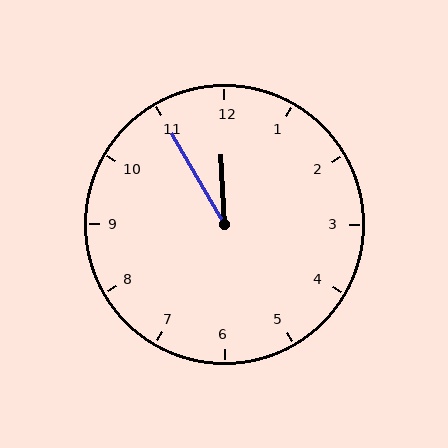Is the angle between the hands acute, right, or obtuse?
It is acute.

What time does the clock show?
11:55.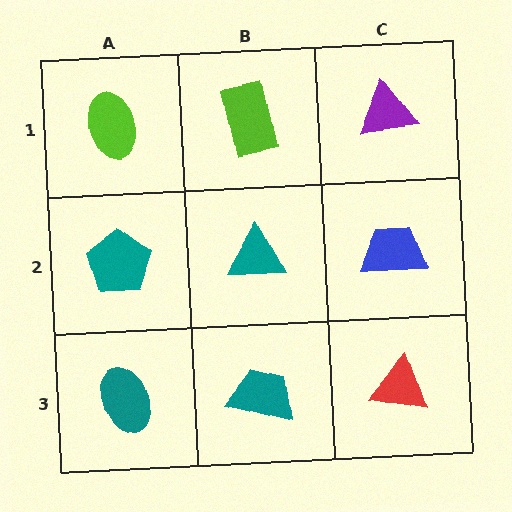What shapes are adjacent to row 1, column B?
A teal triangle (row 2, column B), a lime ellipse (row 1, column A), a purple triangle (row 1, column C).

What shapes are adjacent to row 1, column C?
A blue trapezoid (row 2, column C), a lime rectangle (row 1, column B).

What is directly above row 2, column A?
A lime ellipse.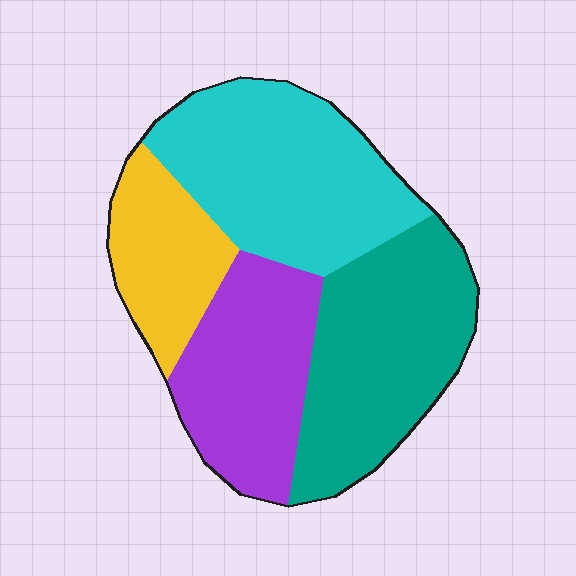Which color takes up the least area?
Yellow, at roughly 15%.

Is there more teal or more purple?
Teal.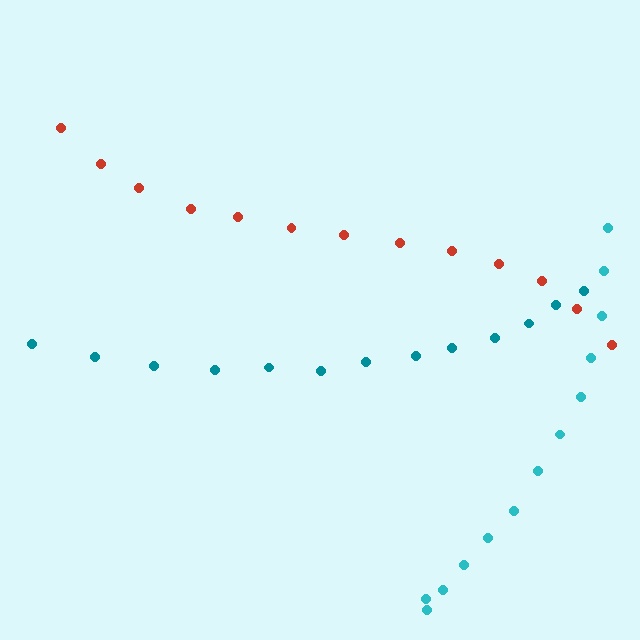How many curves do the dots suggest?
There are 3 distinct paths.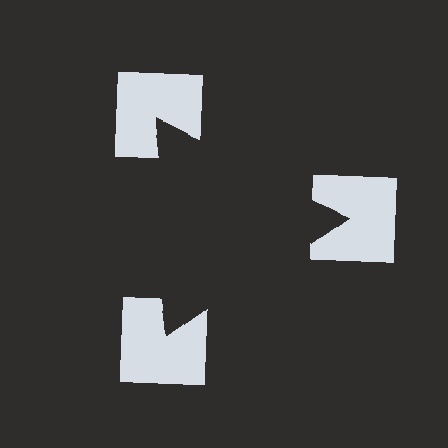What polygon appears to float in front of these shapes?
An illusory triangle — its edges are inferred from the aligned wedge cuts in the notched squares, not physically drawn.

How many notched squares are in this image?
There are 3 — one at each vertex of the illusory triangle.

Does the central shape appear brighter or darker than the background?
It typically appears slightly darker than the background, even though no actual brightness change is drawn.